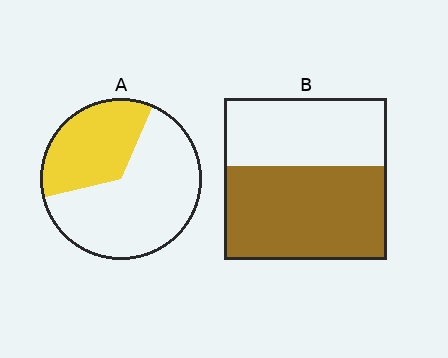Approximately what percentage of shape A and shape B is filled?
A is approximately 35% and B is approximately 60%.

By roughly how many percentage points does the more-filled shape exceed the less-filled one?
By roughly 25 percentage points (B over A).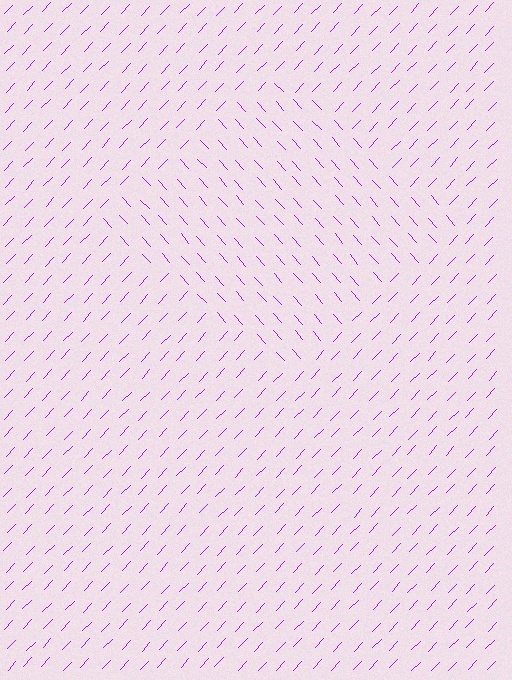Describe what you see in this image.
The image is filled with small purple line segments. A diamond region in the image has lines oriented differently from the surrounding lines, creating a visible texture boundary.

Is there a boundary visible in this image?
Yes, there is a texture boundary formed by a change in line orientation.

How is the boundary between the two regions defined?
The boundary is defined purely by a change in line orientation (approximately 85 degrees difference). All lines are the same color and thickness.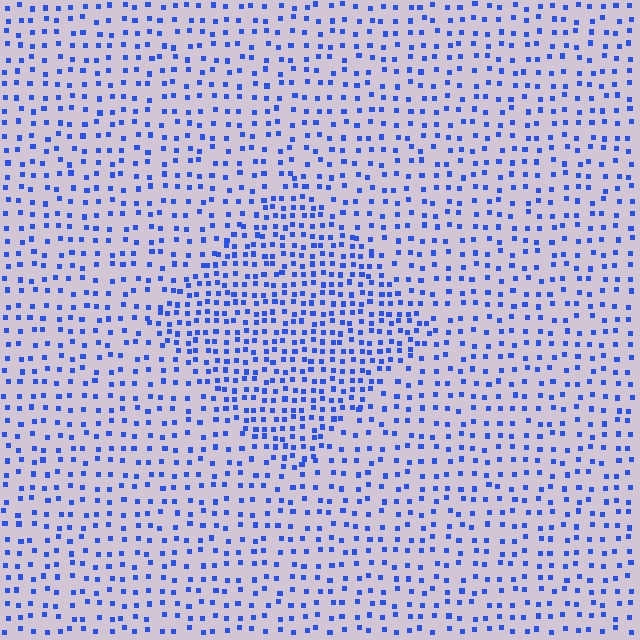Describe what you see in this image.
The image contains small blue elements arranged at two different densities. A diamond-shaped region is visible where the elements are more densely packed than the surrounding area.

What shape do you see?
I see a diamond.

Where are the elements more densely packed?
The elements are more densely packed inside the diamond boundary.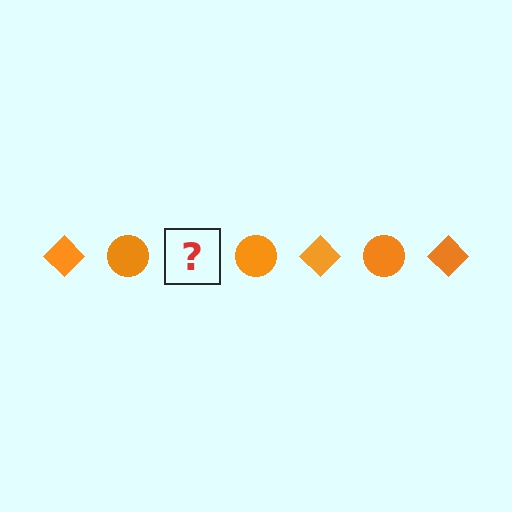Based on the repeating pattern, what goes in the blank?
The blank should be an orange diamond.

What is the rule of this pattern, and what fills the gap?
The rule is that the pattern cycles through diamond, circle shapes in orange. The gap should be filled with an orange diamond.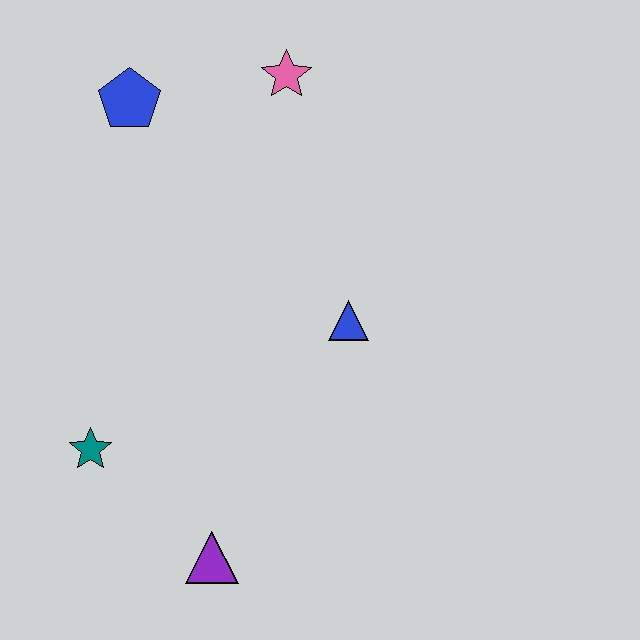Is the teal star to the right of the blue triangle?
No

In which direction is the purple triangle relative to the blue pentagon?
The purple triangle is below the blue pentagon.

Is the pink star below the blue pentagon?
No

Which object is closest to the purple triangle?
The teal star is closest to the purple triangle.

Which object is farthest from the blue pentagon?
The purple triangle is farthest from the blue pentagon.